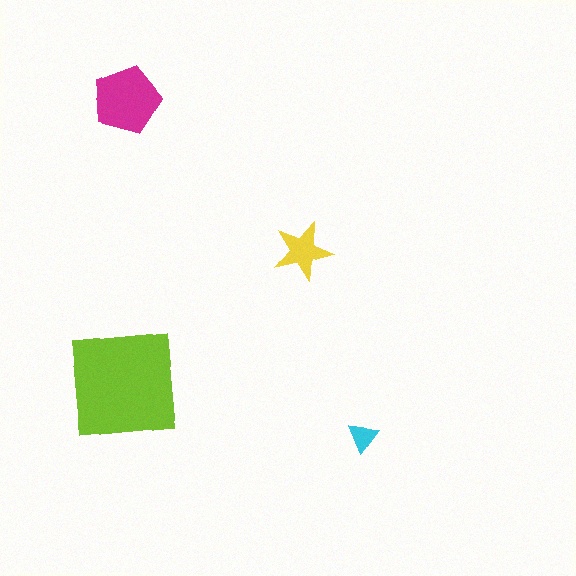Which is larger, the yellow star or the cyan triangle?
The yellow star.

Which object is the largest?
The lime square.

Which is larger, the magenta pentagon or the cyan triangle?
The magenta pentagon.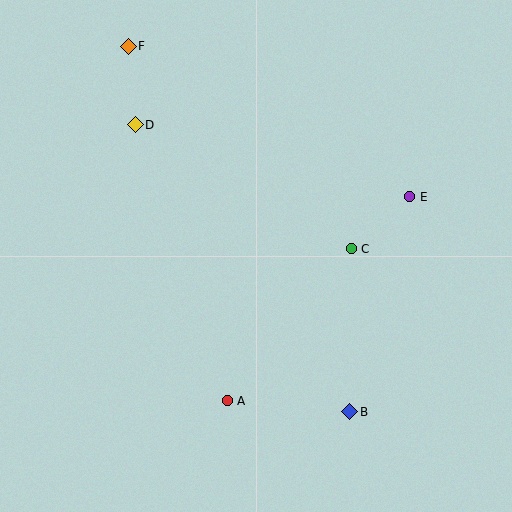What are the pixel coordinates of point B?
Point B is at (350, 412).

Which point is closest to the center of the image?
Point C at (351, 249) is closest to the center.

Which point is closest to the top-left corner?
Point F is closest to the top-left corner.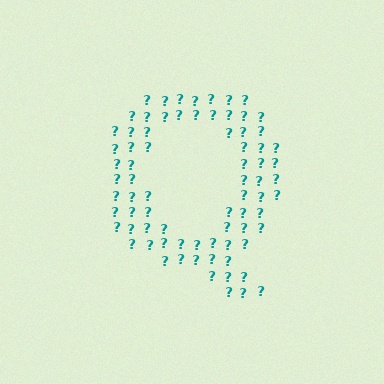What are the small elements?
The small elements are question marks.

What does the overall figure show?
The overall figure shows the letter Q.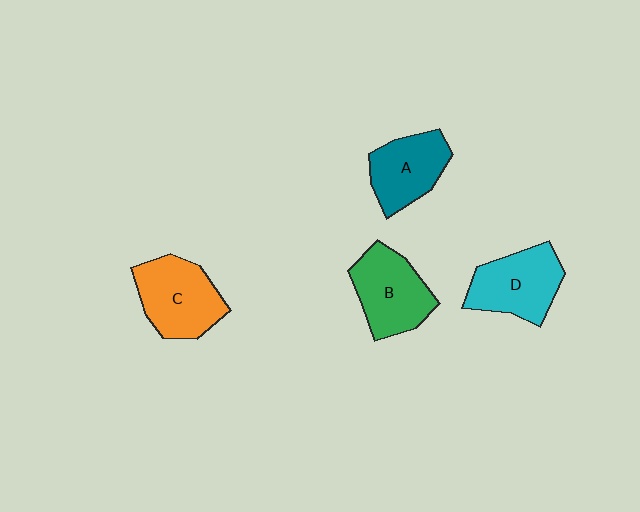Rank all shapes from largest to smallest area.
From largest to smallest: C (orange), B (green), D (cyan), A (teal).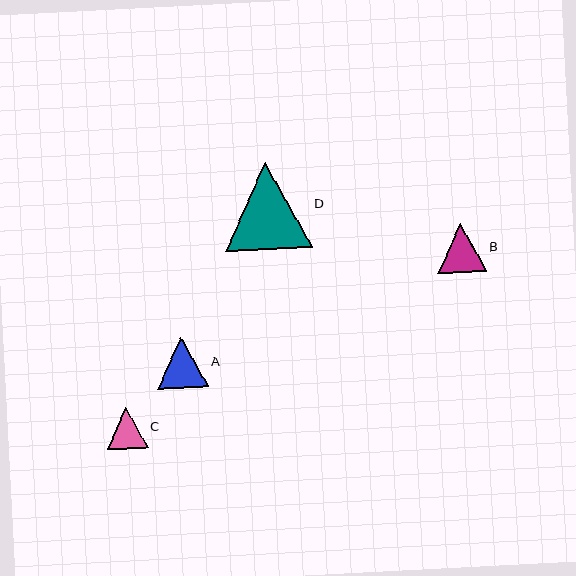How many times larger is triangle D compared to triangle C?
Triangle D is approximately 2.1 times the size of triangle C.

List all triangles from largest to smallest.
From largest to smallest: D, A, B, C.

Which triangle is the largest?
Triangle D is the largest with a size of approximately 87 pixels.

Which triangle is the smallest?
Triangle C is the smallest with a size of approximately 41 pixels.